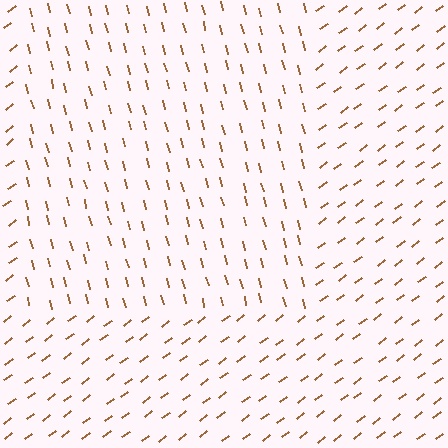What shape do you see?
I see a rectangle.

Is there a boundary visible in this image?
Yes, there is a texture boundary formed by a change in line orientation.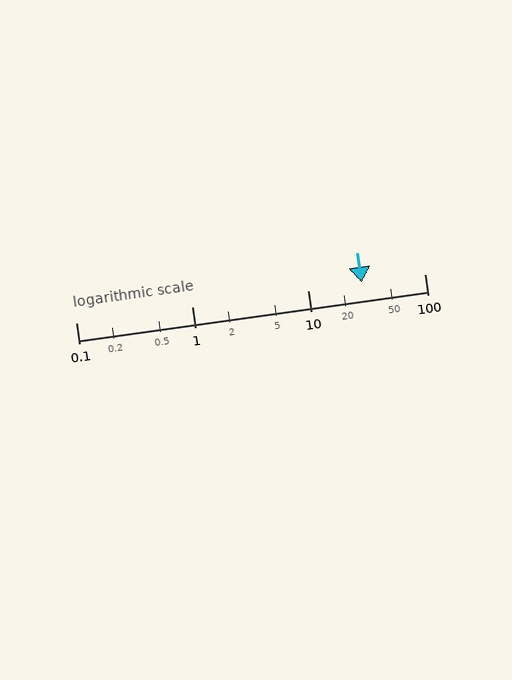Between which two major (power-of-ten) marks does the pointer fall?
The pointer is between 10 and 100.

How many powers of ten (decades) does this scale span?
The scale spans 3 decades, from 0.1 to 100.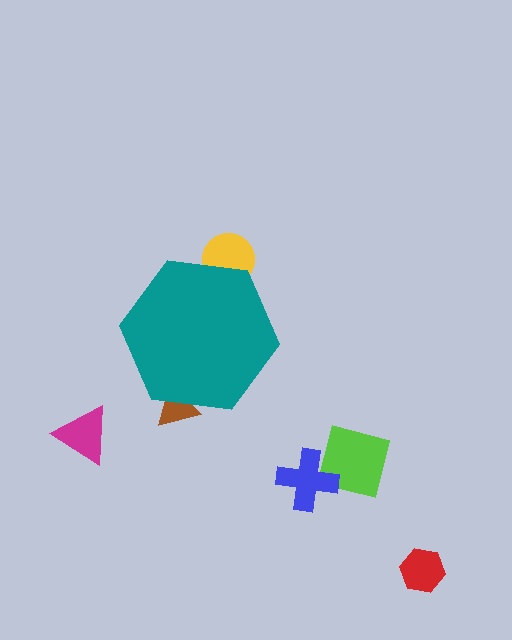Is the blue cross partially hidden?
No, the blue cross is fully visible.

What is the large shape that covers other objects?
A teal hexagon.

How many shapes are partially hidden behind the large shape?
2 shapes are partially hidden.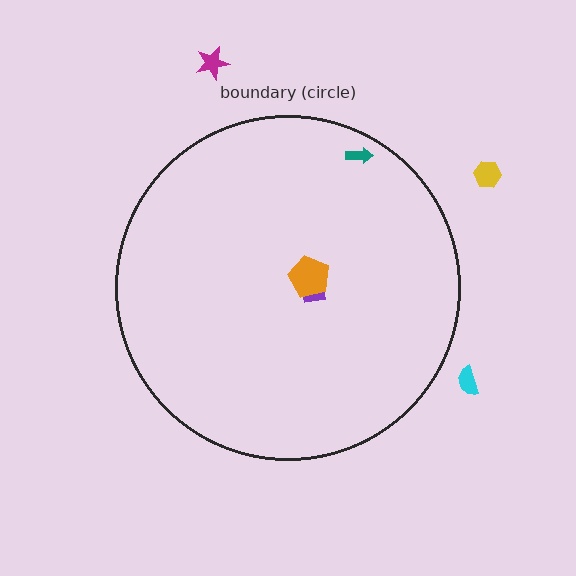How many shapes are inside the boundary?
3 inside, 3 outside.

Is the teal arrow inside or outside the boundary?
Inside.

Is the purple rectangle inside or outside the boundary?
Inside.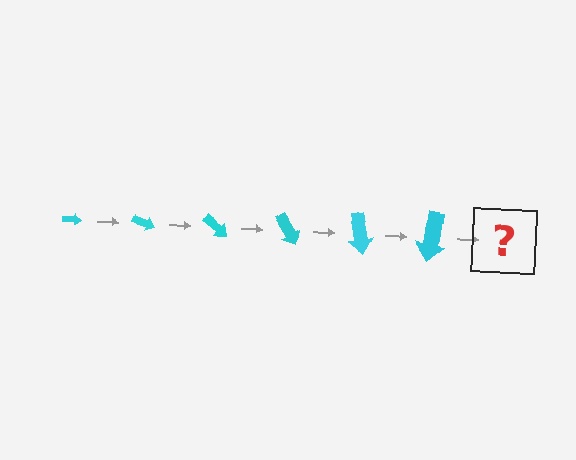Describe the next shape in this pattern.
It should be an arrow, larger than the previous one and rotated 120 degrees from the start.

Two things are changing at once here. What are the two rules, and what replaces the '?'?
The two rules are that the arrow grows larger each step and it rotates 20 degrees each step. The '?' should be an arrow, larger than the previous one and rotated 120 degrees from the start.